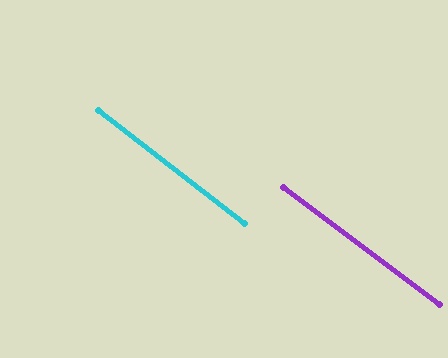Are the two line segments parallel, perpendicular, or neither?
Parallel — their directions differ by only 1.2°.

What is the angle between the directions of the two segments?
Approximately 1 degree.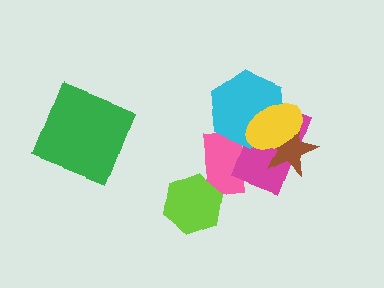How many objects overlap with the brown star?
3 objects overlap with the brown star.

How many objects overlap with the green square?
0 objects overlap with the green square.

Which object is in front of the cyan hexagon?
The yellow ellipse is in front of the cyan hexagon.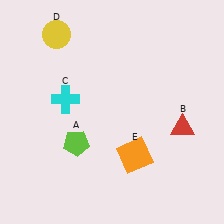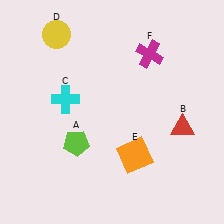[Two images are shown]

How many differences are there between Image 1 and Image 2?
There is 1 difference between the two images.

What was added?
A magenta cross (F) was added in Image 2.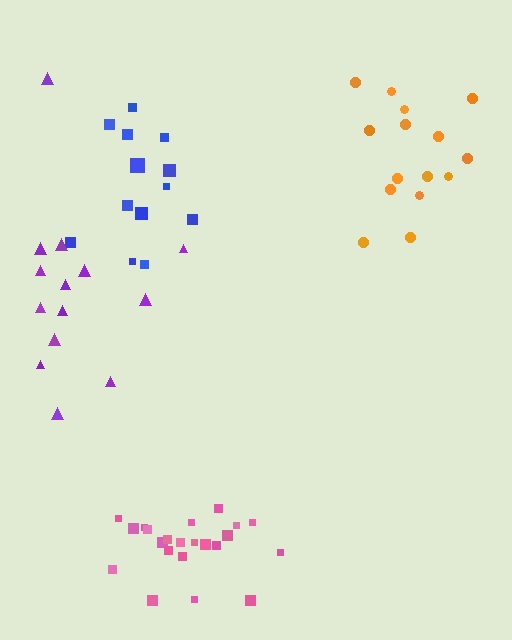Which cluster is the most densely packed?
Pink.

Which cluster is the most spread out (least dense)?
Purple.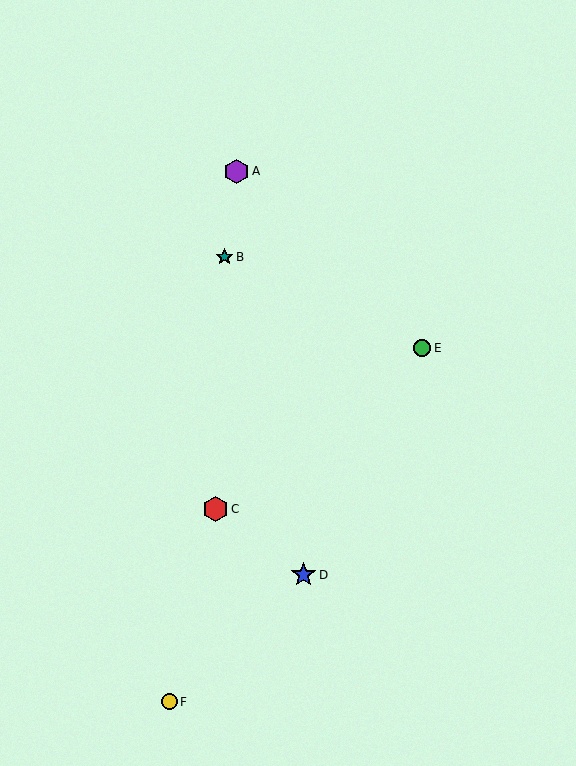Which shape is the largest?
The red hexagon (labeled C) is the largest.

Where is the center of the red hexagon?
The center of the red hexagon is at (215, 509).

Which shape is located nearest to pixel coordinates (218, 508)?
The red hexagon (labeled C) at (215, 509) is nearest to that location.